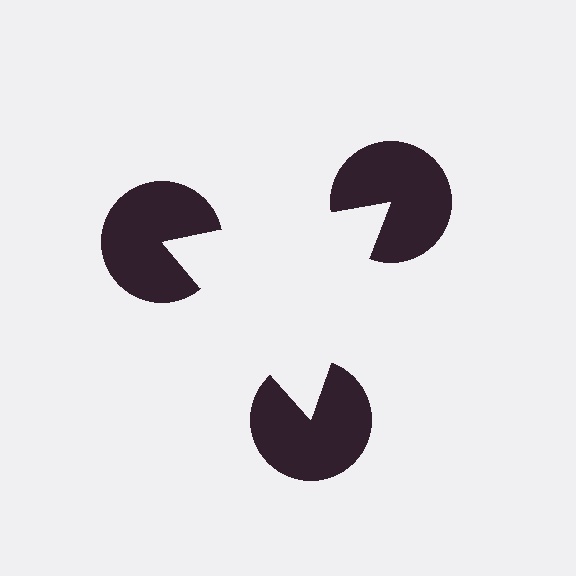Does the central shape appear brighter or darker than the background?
It typically appears slightly brighter than the background, even though no actual brightness change is drawn.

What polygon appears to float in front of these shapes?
An illusory triangle — its edges are inferred from the aligned wedge cuts in the pac-man discs, not physically drawn.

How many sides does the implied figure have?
3 sides.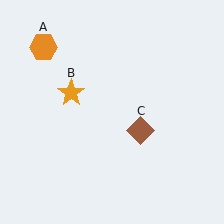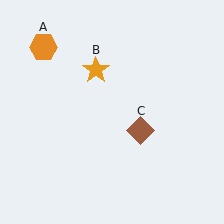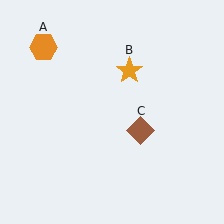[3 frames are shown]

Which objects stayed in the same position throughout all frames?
Orange hexagon (object A) and brown diamond (object C) remained stationary.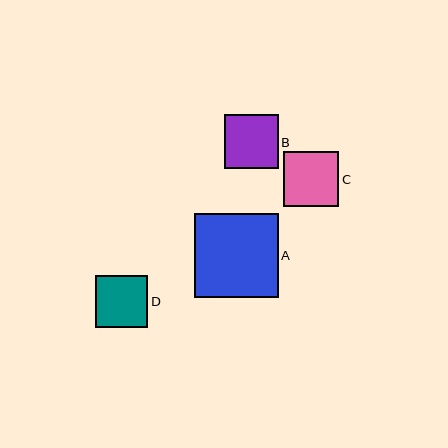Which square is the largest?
Square A is the largest with a size of approximately 84 pixels.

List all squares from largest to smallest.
From largest to smallest: A, C, B, D.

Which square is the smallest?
Square D is the smallest with a size of approximately 52 pixels.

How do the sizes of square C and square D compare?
Square C and square D are approximately the same size.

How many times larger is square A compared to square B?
Square A is approximately 1.6 times the size of square B.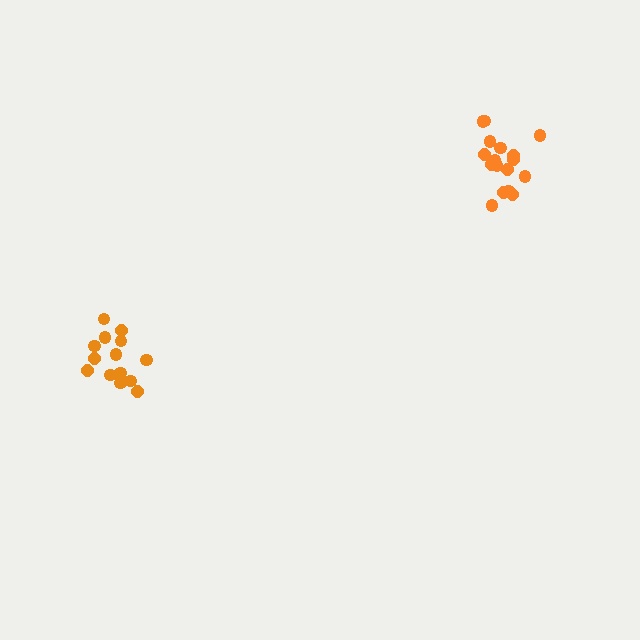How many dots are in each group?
Group 1: 15 dots, Group 2: 17 dots (32 total).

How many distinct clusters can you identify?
There are 2 distinct clusters.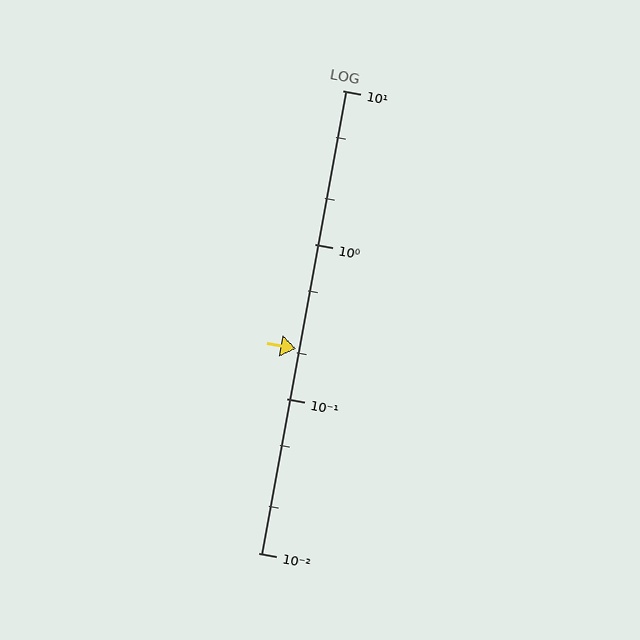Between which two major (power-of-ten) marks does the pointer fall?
The pointer is between 0.1 and 1.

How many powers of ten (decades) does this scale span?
The scale spans 3 decades, from 0.01 to 10.